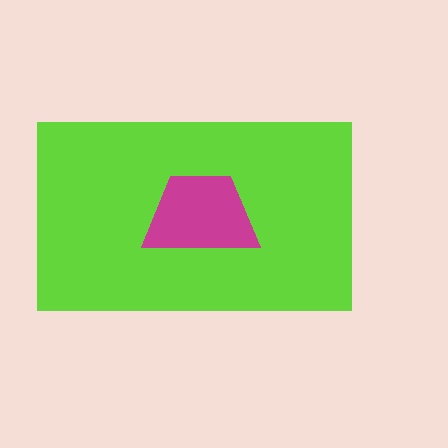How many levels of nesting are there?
2.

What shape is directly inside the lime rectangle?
The magenta trapezoid.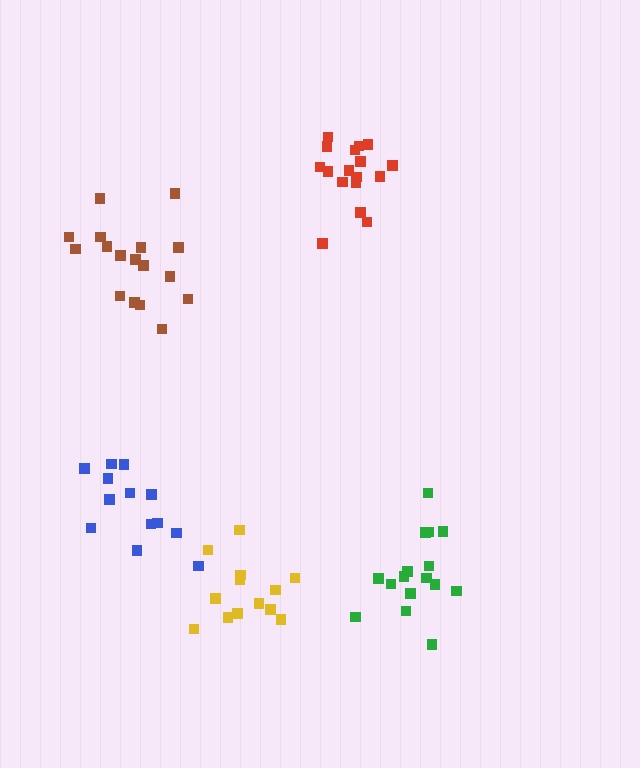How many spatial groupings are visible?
There are 5 spatial groupings.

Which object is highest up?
The red cluster is topmost.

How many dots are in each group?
Group 1: 17 dots, Group 2: 13 dots, Group 3: 18 dots, Group 4: 13 dots, Group 5: 16 dots (77 total).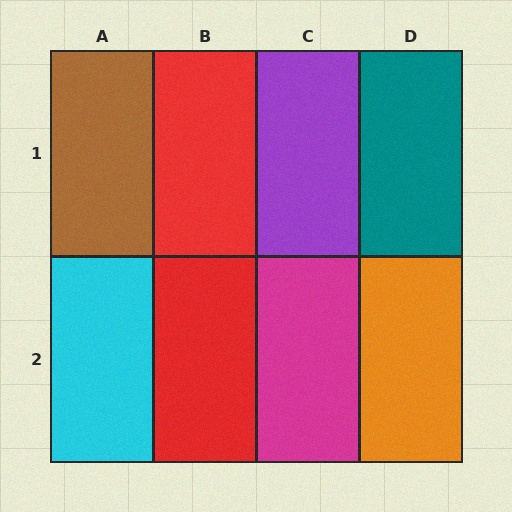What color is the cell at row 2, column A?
Cyan.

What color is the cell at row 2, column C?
Magenta.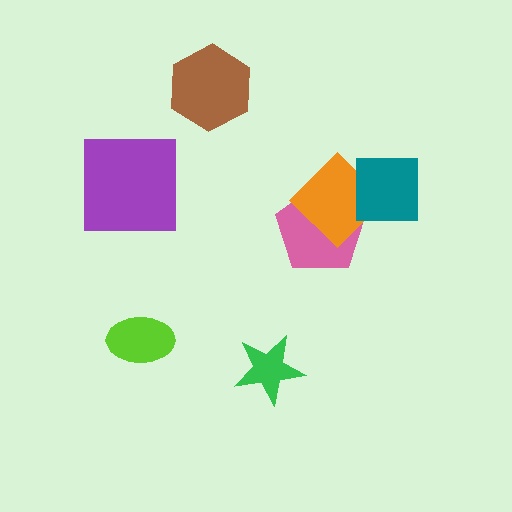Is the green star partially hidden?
No, no other shape covers it.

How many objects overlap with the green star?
0 objects overlap with the green star.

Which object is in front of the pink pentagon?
The orange diamond is in front of the pink pentagon.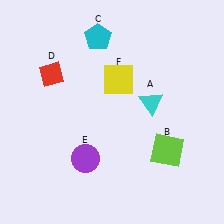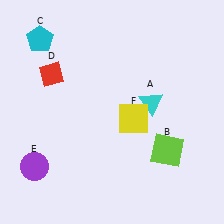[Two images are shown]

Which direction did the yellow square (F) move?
The yellow square (F) moved down.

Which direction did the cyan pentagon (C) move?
The cyan pentagon (C) moved left.